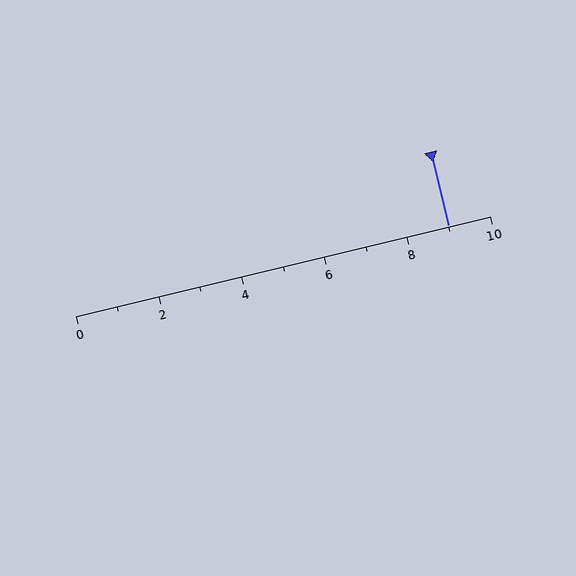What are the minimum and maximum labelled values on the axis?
The axis runs from 0 to 10.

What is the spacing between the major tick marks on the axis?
The major ticks are spaced 2 apart.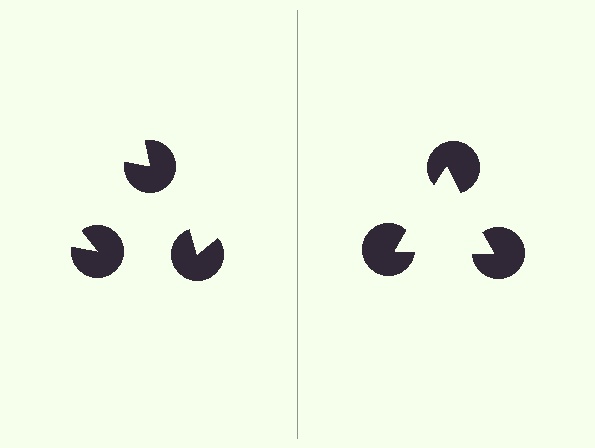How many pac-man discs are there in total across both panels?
6 — 3 on each side.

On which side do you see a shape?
An illusory triangle appears on the right side. On the left side the wedge cuts are rotated, so no coherent shape forms.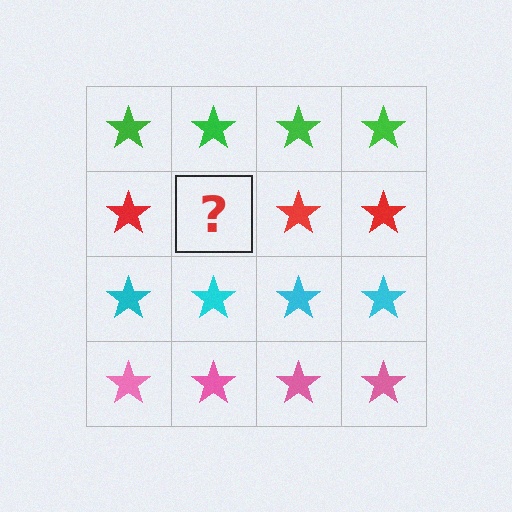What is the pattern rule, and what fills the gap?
The rule is that each row has a consistent color. The gap should be filled with a red star.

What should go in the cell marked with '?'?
The missing cell should contain a red star.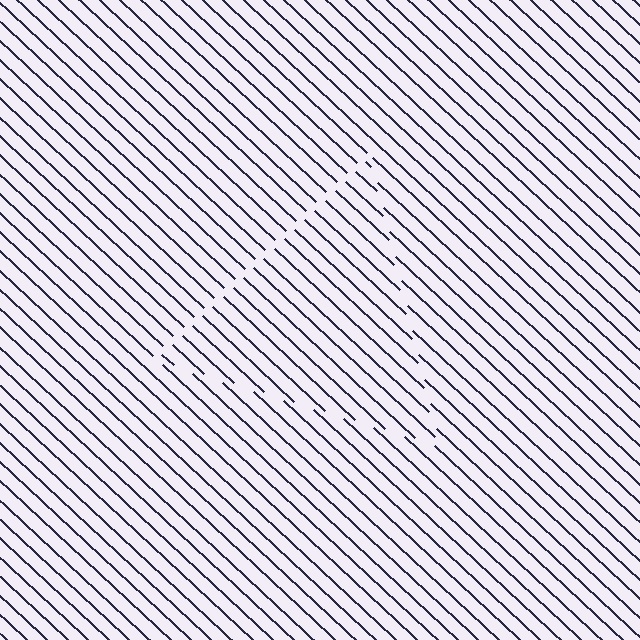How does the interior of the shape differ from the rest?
The interior of the shape contains the same grating, shifted by half a period — the contour is defined by the phase discontinuity where line-ends from the inner and outer gratings abut.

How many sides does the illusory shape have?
3 sides — the line-ends trace a triangle.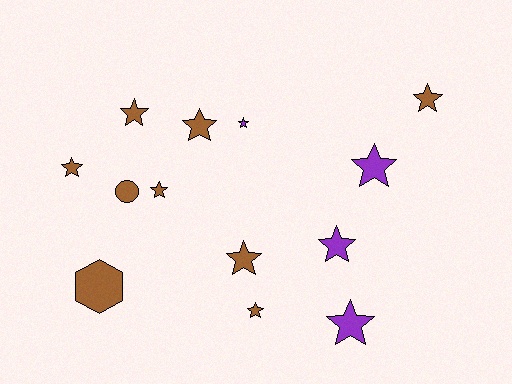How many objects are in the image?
There are 13 objects.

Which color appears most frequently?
Brown, with 9 objects.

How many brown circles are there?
There is 1 brown circle.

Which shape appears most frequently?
Star, with 11 objects.